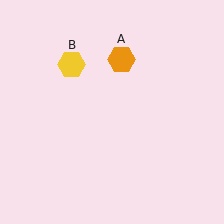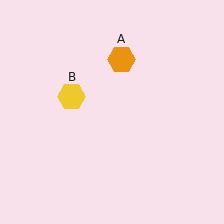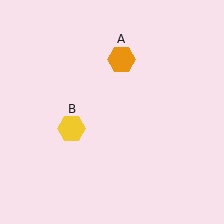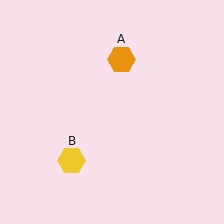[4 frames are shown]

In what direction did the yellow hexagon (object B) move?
The yellow hexagon (object B) moved down.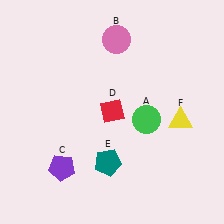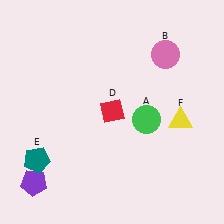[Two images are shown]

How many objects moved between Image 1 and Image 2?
3 objects moved between the two images.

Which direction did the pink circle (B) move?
The pink circle (B) moved right.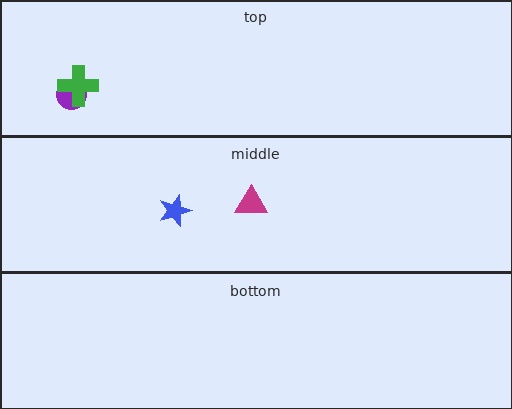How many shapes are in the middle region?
2.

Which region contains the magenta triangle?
The middle region.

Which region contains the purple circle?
The top region.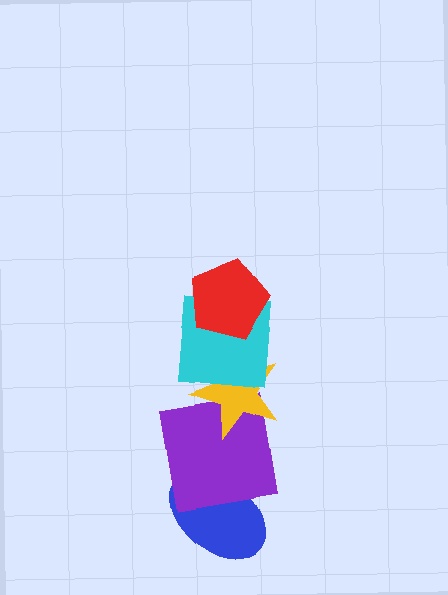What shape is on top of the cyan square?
The red pentagon is on top of the cyan square.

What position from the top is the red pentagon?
The red pentagon is 1st from the top.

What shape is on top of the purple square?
The yellow star is on top of the purple square.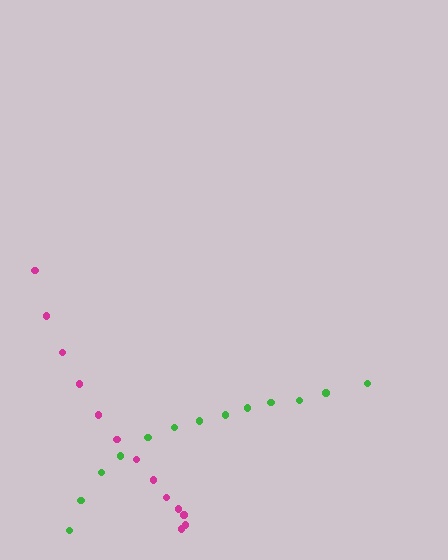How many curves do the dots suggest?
There are 2 distinct paths.